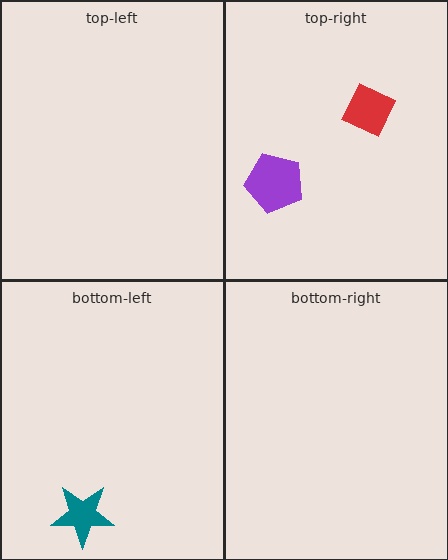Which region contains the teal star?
The bottom-left region.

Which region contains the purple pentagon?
The top-right region.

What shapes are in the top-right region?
The red diamond, the purple pentagon.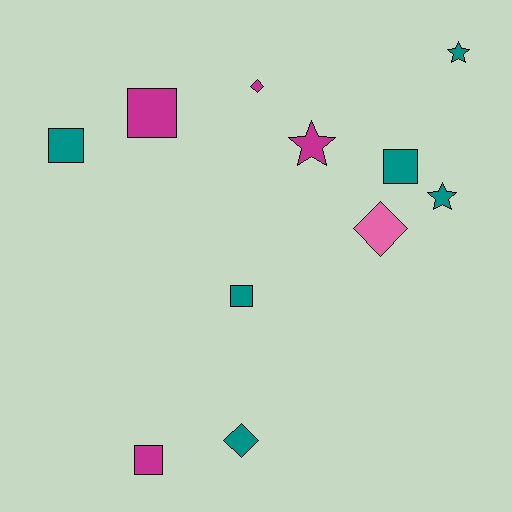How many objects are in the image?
There are 11 objects.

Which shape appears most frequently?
Square, with 5 objects.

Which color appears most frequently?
Teal, with 6 objects.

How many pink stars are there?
There are no pink stars.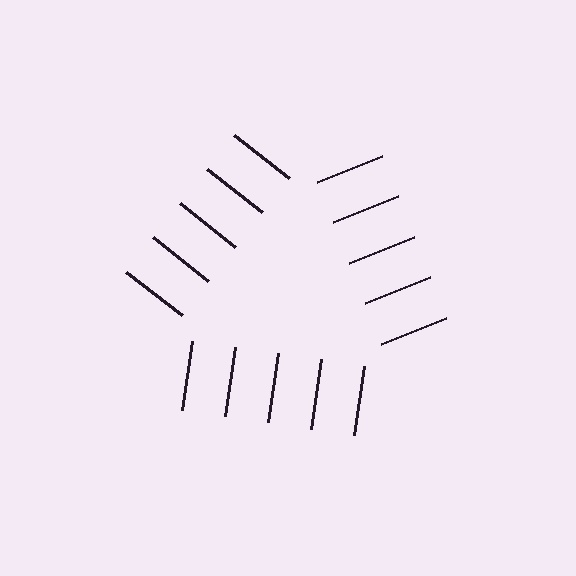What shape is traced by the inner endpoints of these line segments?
An illusory triangle — the line segments terminate on its edges but no continuous stroke is drawn.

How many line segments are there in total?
15 — 5 along each of the 3 edges.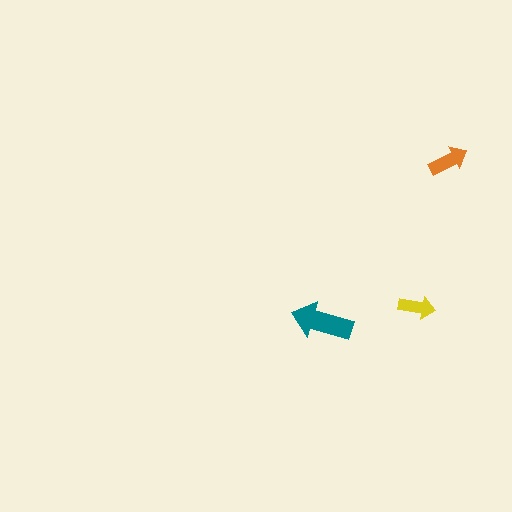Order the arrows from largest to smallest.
the teal one, the orange one, the yellow one.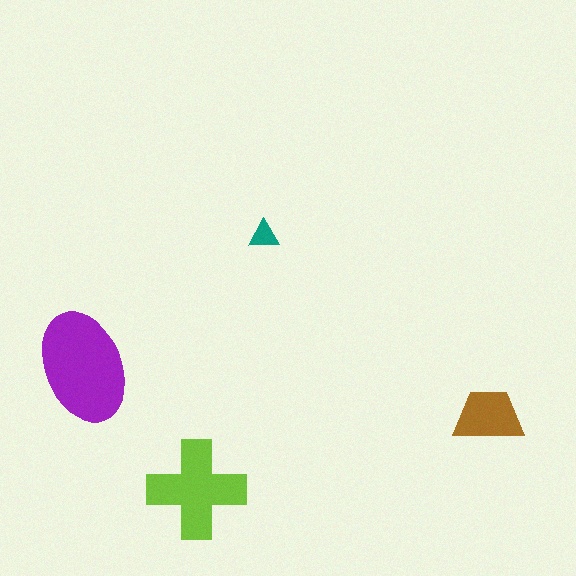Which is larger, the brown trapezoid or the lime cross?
The lime cross.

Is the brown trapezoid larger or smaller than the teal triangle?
Larger.